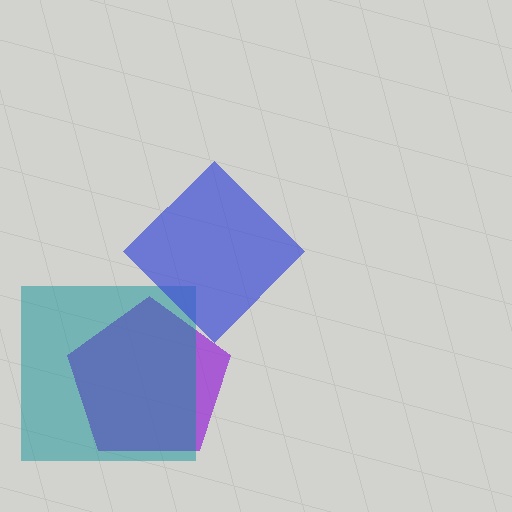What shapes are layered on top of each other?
The layered shapes are: a purple pentagon, a teal square, a blue diamond.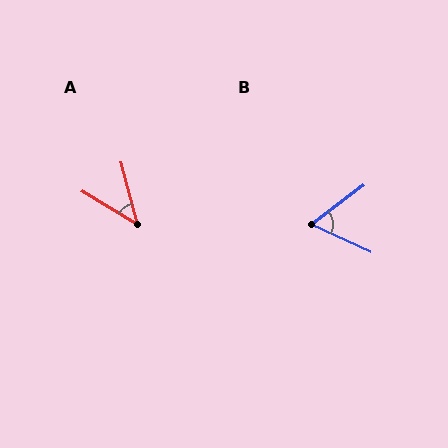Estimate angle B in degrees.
Approximately 62 degrees.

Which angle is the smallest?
A, at approximately 45 degrees.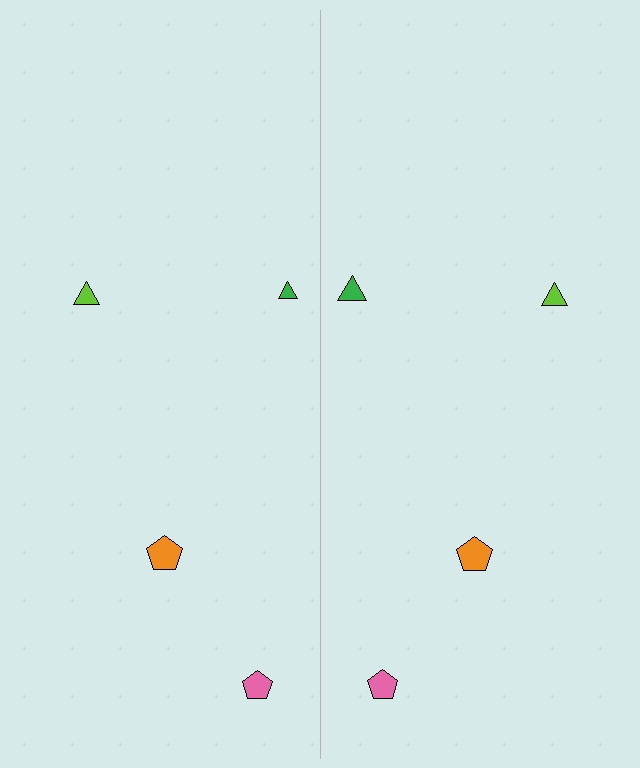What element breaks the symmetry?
The green triangle on the right side has a different size than its mirror counterpart.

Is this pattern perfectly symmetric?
No, the pattern is not perfectly symmetric. The green triangle on the right side has a different size than its mirror counterpart.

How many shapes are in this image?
There are 8 shapes in this image.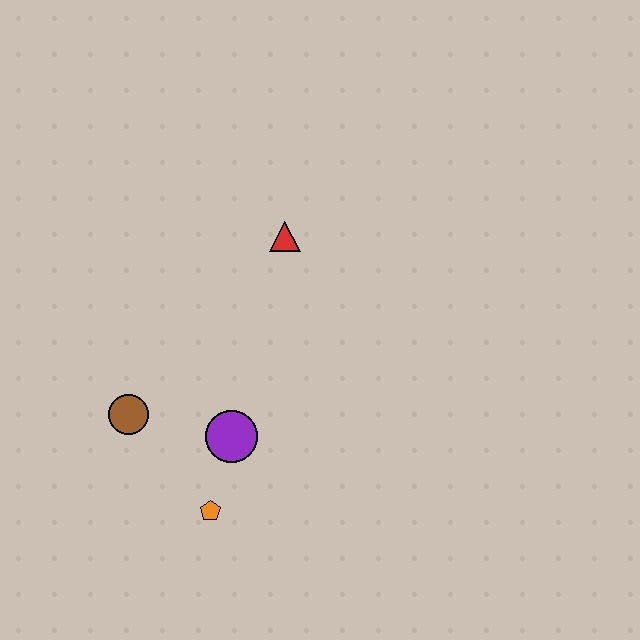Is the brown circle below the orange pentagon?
No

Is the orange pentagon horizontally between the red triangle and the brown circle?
Yes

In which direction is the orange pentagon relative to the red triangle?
The orange pentagon is below the red triangle.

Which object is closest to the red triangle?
The purple circle is closest to the red triangle.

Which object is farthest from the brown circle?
The red triangle is farthest from the brown circle.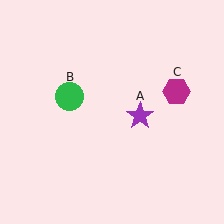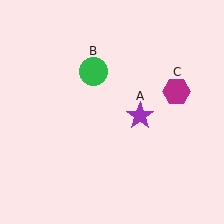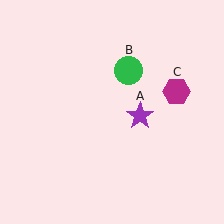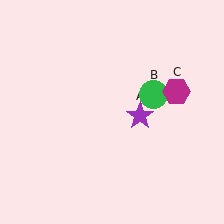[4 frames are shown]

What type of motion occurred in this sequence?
The green circle (object B) rotated clockwise around the center of the scene.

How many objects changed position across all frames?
1 object changed position: green circle (object B).